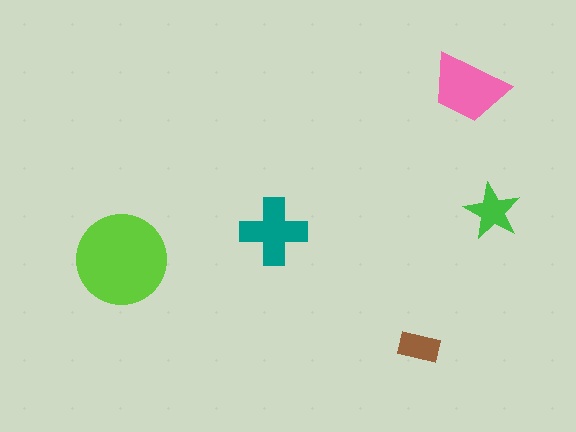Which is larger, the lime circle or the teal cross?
The lime circle.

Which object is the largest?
The lime circle.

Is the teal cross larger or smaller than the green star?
Larger.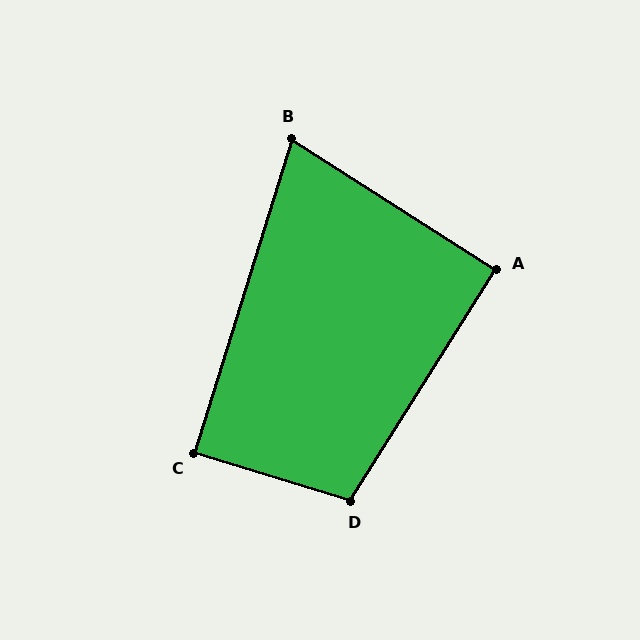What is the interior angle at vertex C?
Approximately 90 degrees (approximately right).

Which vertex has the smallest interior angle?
B, at approximately 75 degrees.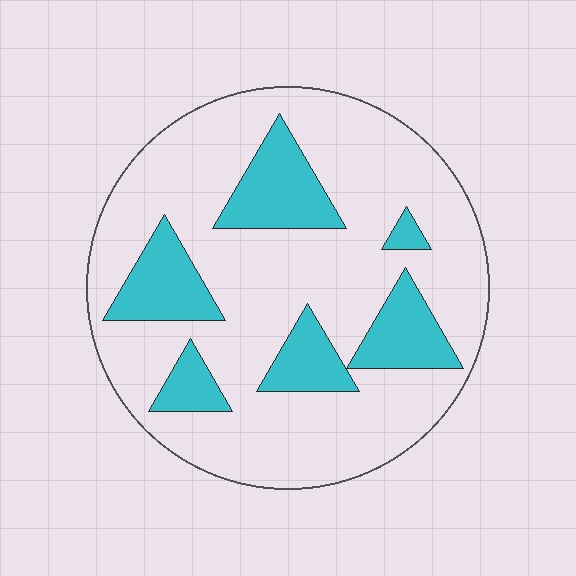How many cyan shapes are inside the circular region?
6.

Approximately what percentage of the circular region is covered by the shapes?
Approximately 25%.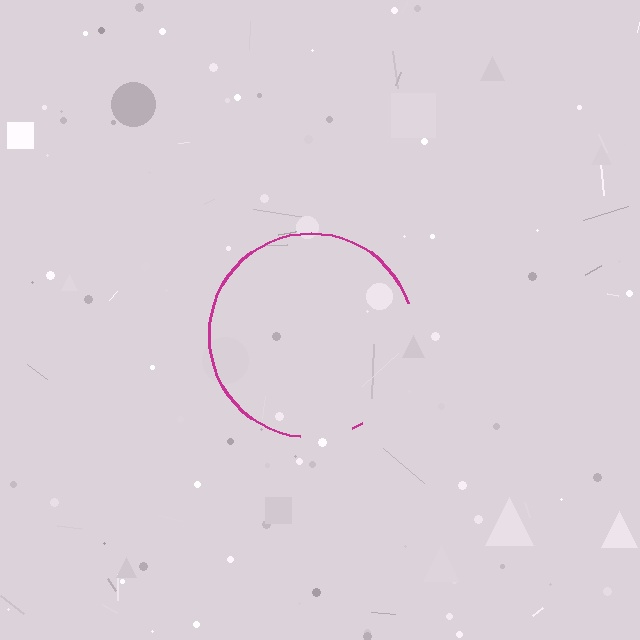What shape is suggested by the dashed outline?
The dashed outline suggests a circle.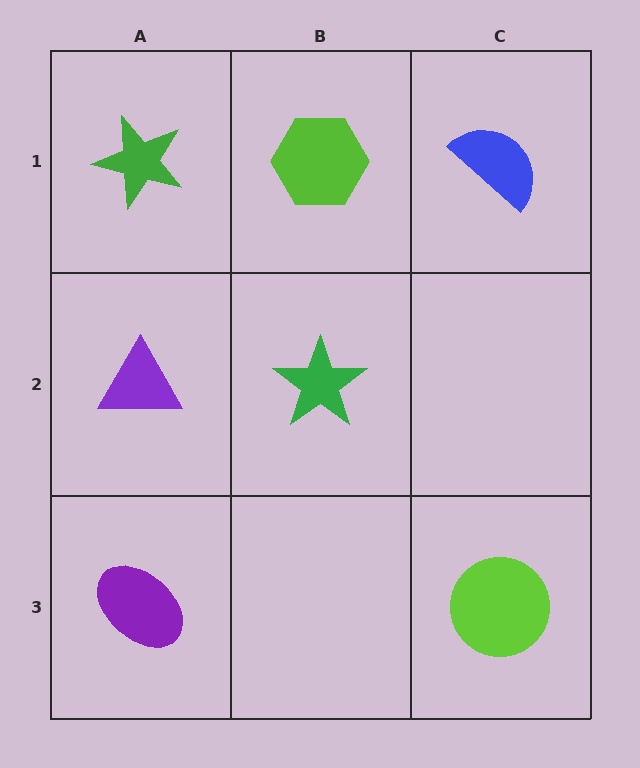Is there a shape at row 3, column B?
No, that cell is empty.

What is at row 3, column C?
A lime circle.